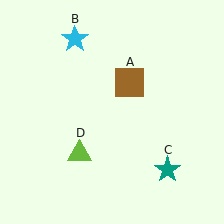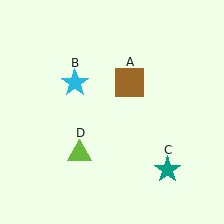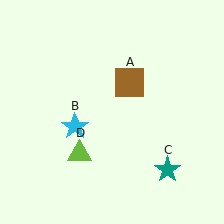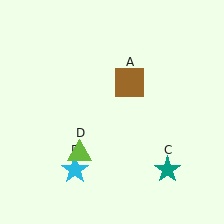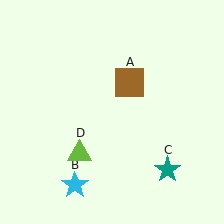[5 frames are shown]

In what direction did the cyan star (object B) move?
The cyan star (object B) moved down.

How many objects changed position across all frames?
1 object changed position: cyan star (object B).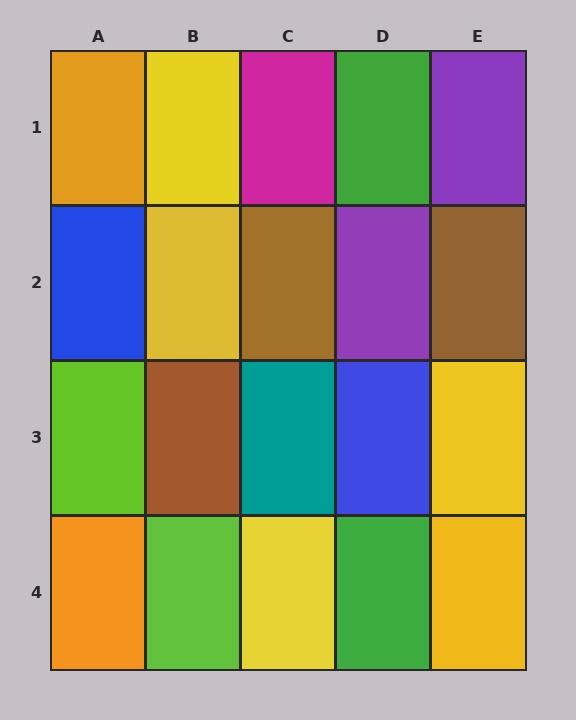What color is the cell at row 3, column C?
Teal.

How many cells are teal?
1 cell is teal.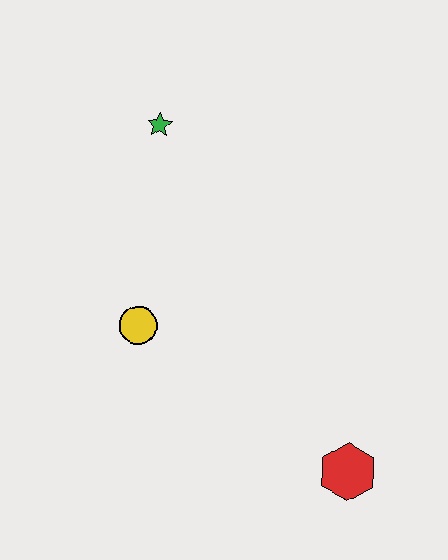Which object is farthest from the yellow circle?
The red hexagon is farthest from the yellow circle.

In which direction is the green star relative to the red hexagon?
The green star is above the red hexagon.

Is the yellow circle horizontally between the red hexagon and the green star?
No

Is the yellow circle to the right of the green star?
No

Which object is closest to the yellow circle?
The green star is closest to the yellow circle.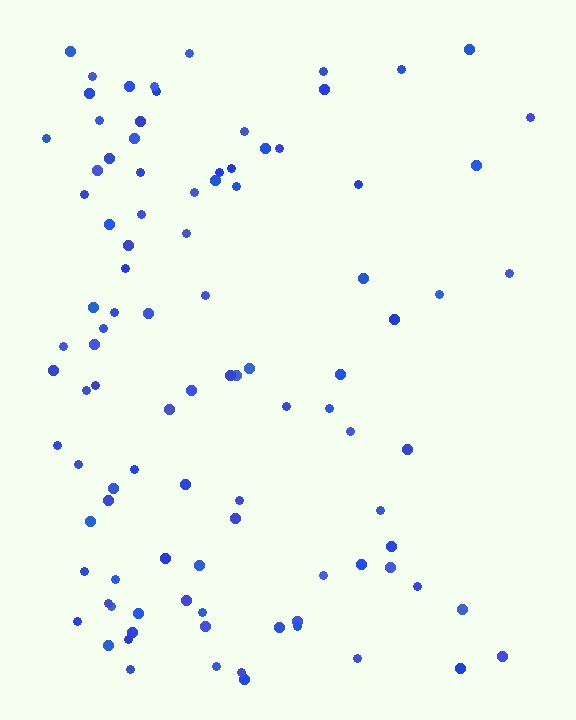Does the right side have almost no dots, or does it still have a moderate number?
Still a moderate number, just noticeably fewer than the left.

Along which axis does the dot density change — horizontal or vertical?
Horizontal.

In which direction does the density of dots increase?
From right to left, with the left side densest.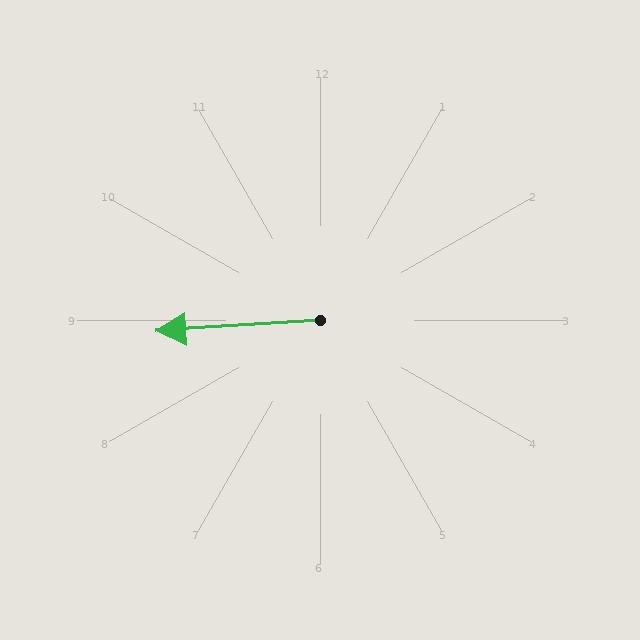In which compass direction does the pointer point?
West.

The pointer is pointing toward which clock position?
Roughly 9 o'clock.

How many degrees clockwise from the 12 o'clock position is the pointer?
Approximately 266 degrees.